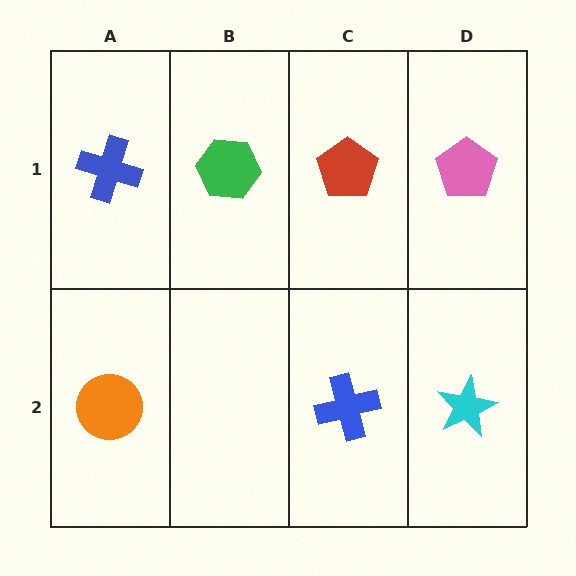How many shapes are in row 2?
3 shapes.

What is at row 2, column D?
A cyan star.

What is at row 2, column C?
A blue cross.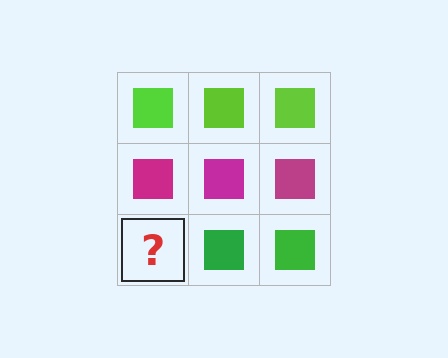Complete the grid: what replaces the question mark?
The question mark should be replaced with a green square.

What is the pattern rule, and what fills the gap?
The rule is that each row has a consistent color. The gap should be filled with a green square.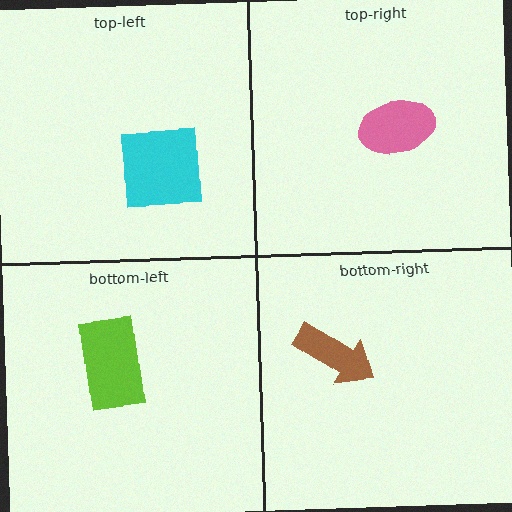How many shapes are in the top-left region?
1.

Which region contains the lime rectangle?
The bottom-left region.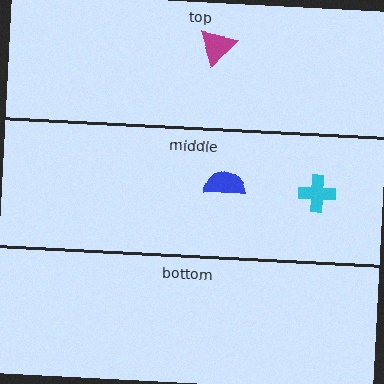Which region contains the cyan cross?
The middle region.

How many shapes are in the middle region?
2.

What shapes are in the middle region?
The cyan cross, the blue semicircle.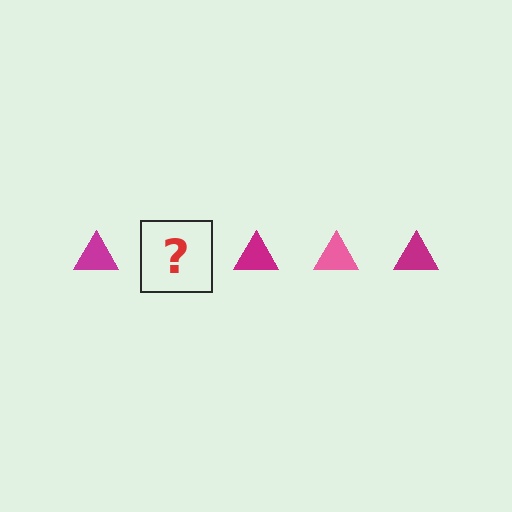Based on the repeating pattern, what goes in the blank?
The blank should be a pink triangle.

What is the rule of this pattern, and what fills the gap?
The rule is that the pattern cycles through magenta, pink triangles. The gap should be filled with a pink triangle.